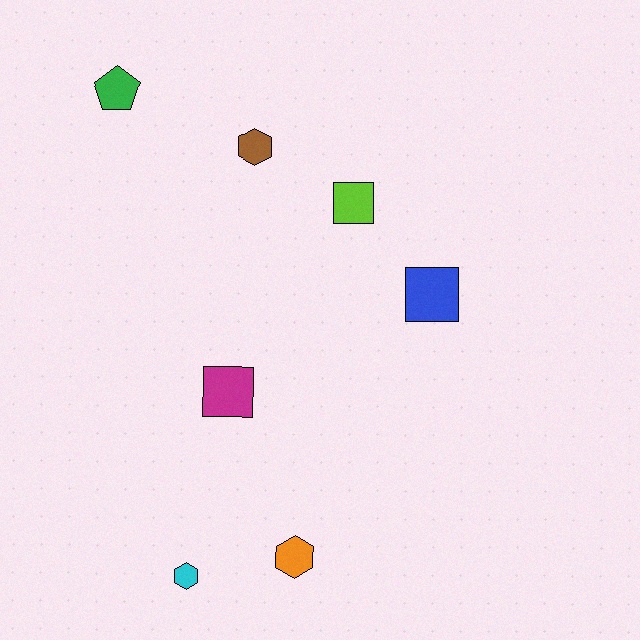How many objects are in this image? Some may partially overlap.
There are 7 objects.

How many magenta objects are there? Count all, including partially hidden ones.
There is 1 magenta object.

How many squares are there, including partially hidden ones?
There are 3 squares.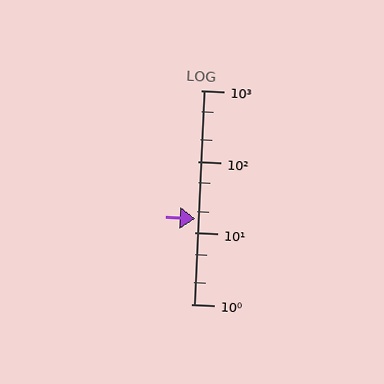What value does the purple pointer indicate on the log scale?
The pointer indicates approximately 16.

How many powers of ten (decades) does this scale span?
The scale spans 3 decades, from 1 to 1000.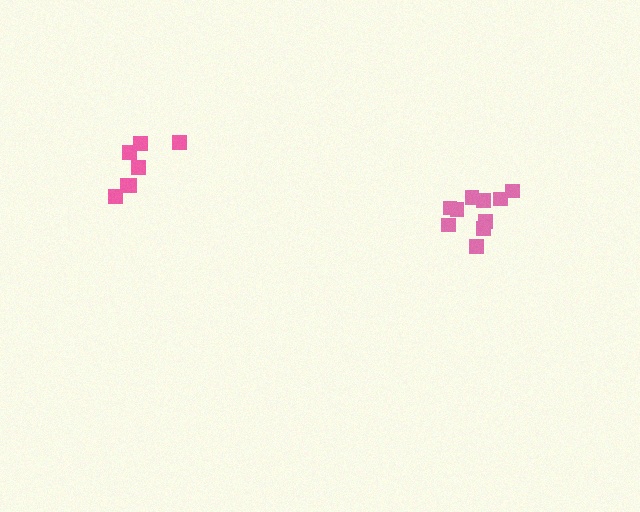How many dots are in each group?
Group 1: 7 dots, Group 2: 10 dots (17 total).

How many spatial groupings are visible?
There are 2 spatial groupings.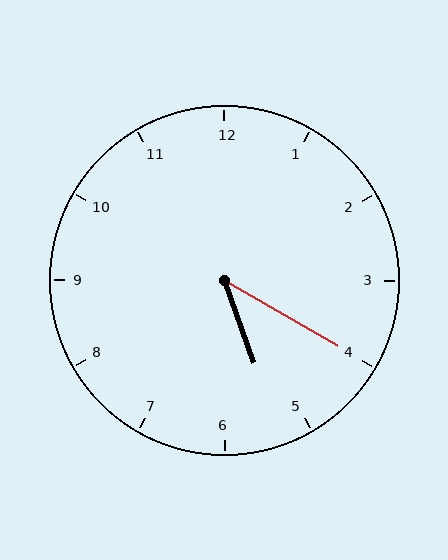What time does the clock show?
5:20.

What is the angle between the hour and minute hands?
Approximately 40 degrees.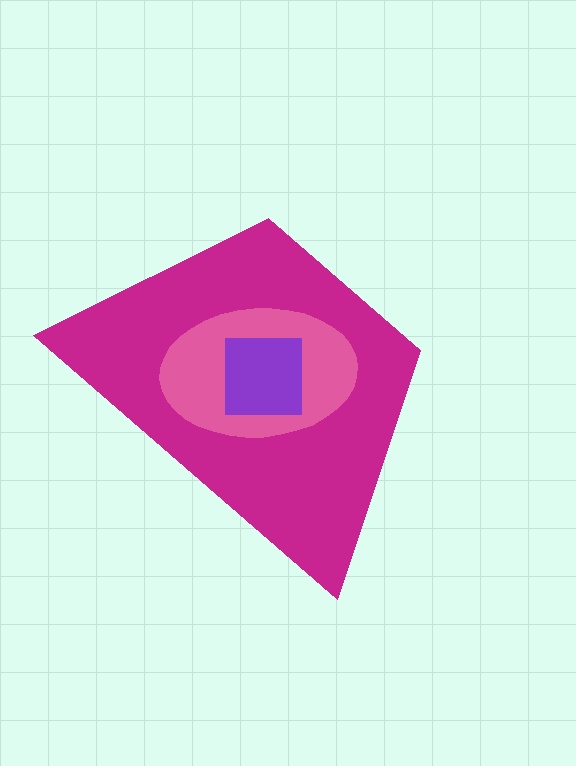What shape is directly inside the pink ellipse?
The purple square.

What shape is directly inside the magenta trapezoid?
The pink ellipse.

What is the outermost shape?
The magenta trapezoid.